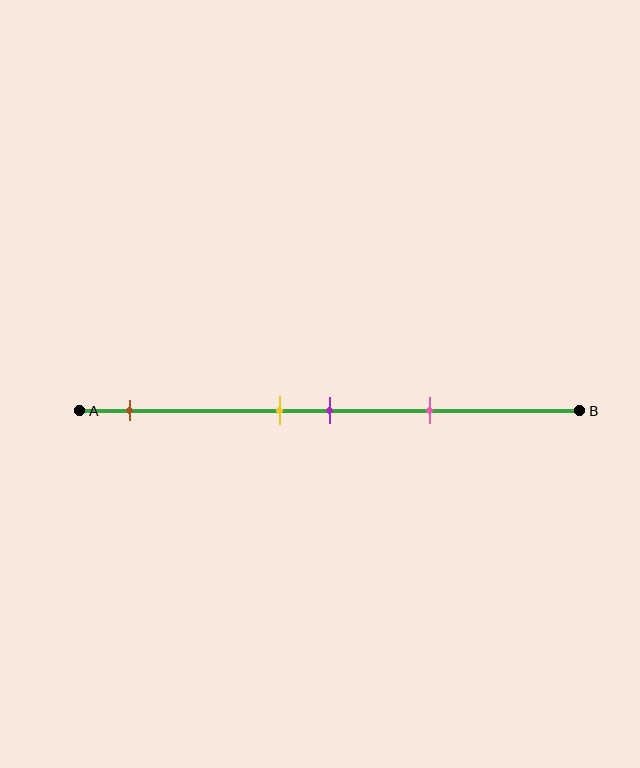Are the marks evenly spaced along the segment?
No, the marks are not evenly spaced.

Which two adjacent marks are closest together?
The yellow and purple marks are the closest adjacent pair.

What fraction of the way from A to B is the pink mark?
The pink mark is approximately 70% (0.7) of the way from A to B.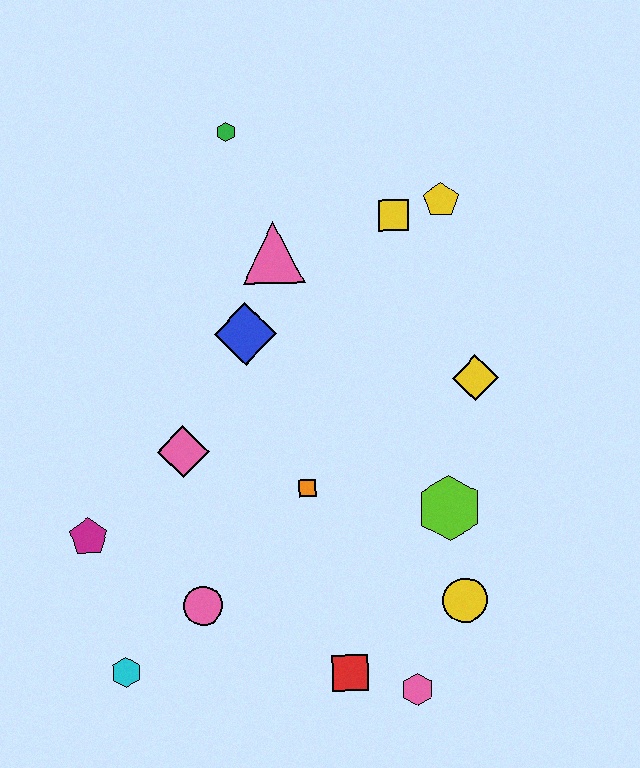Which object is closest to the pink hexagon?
The red square is closest to the pink hexagon.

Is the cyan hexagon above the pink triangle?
No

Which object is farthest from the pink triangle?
The pink hexagon is farthest from the pink triangle.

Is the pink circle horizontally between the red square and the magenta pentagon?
Yes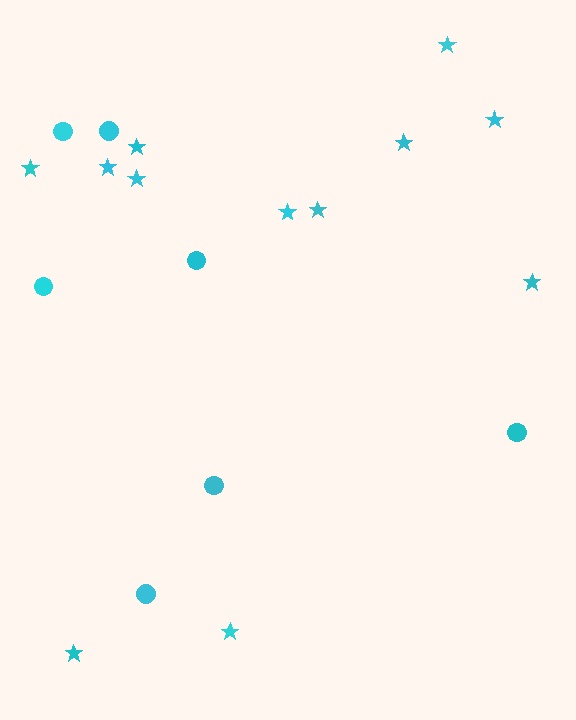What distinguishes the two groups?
There are 2 groups: one group of circles (7) and one group of stars (12).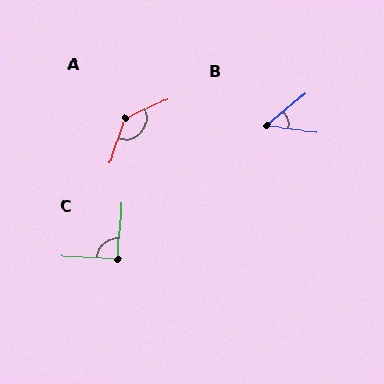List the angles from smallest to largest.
B (47°), C (91°), A (134°).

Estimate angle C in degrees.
Approximately 91 degrees.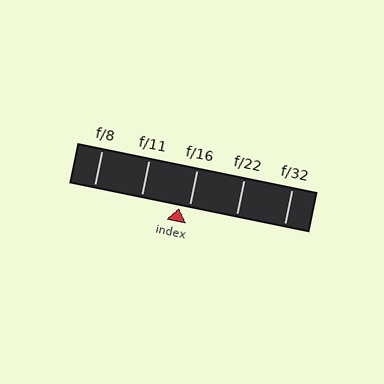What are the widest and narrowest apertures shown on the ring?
The widest aperture shown is f/8 and the narrowest is f/32.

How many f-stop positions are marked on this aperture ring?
There are 5 f-stop positions marked.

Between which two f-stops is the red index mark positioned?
The index mark is between f/11 and f/16.